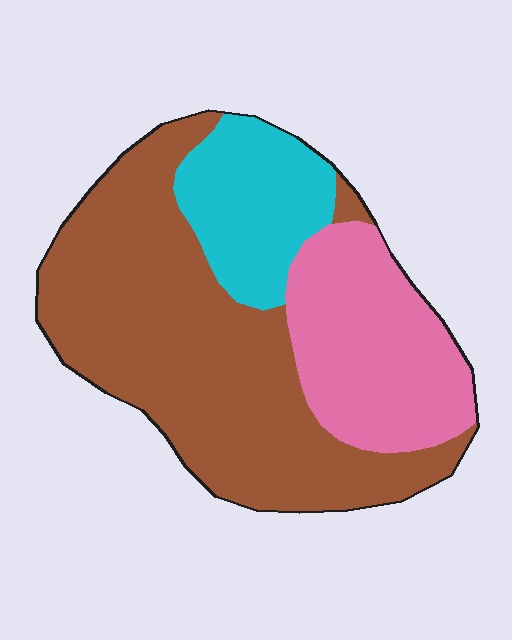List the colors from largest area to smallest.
From largest to smallest: brown, pink, cyan.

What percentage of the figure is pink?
Pink takes up about one quarter (1/4) of the figure.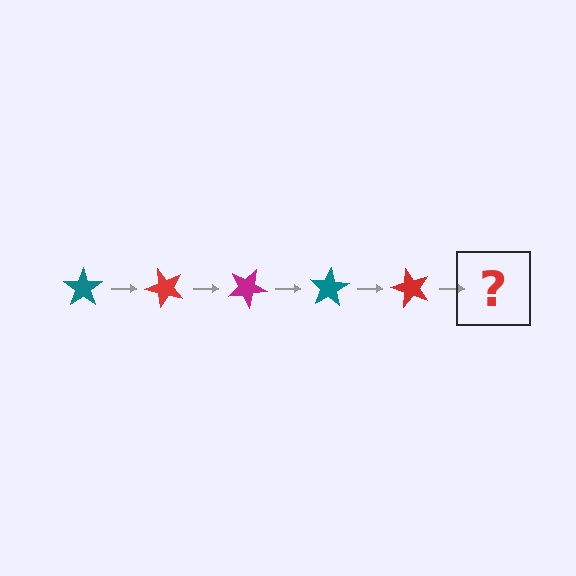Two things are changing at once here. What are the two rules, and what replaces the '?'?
The two rules are that it rotates 50 degrees each step and the color cycles through teal, red, and magenta. The '?' should be a magenta star, rotated 250 degrees from the start.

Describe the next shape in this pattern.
It should be a magenta star, rotated 250 degrees from the start.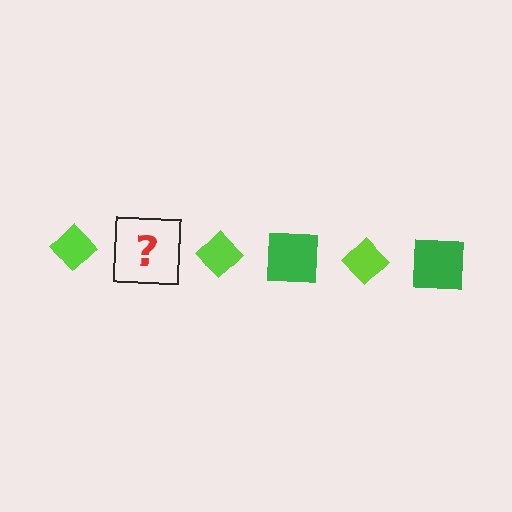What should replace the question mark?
The question mark should be replaced with a green square.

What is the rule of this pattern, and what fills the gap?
The rule is that the pattern alternates between lime diamond and green square. The gap should be filled with a green square.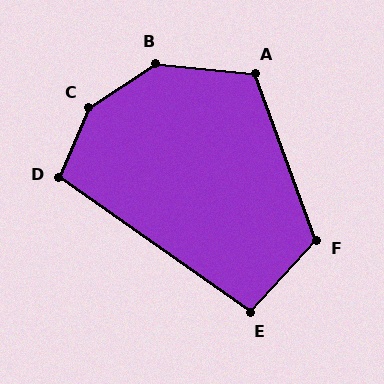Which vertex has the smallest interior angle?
E, at approximately 97 degrees.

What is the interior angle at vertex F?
Approximately 117 degrees (obtuse).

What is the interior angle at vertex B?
Approximately 141 degrees (obtuse).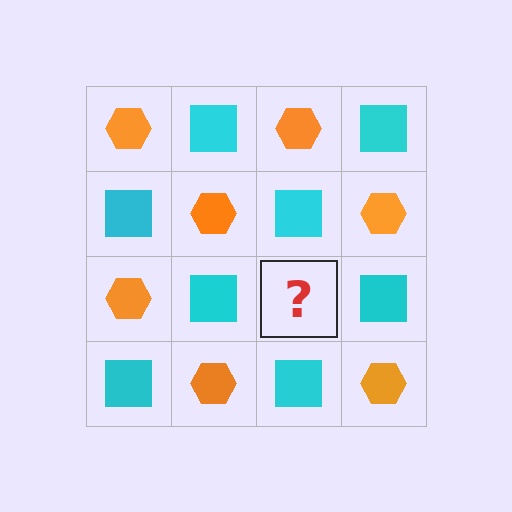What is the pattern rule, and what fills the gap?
The rule is that it alternates orange hexagon and cyan square in a checkerboard pattern. The gap should be filled with an orange hexagon.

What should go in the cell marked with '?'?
The missing cell should contain an orange hexagon.